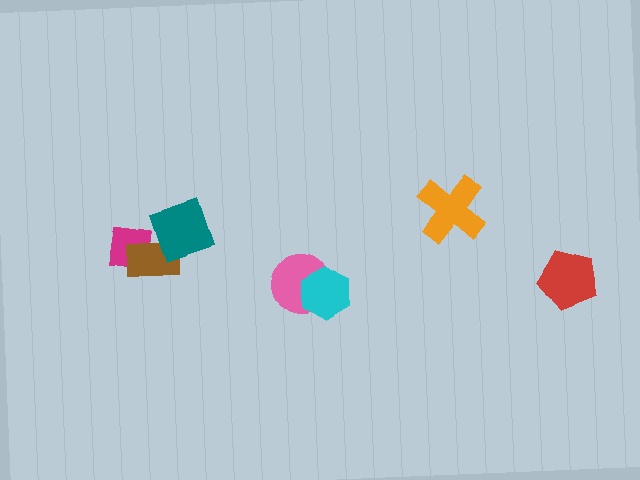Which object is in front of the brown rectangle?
The teal diamond is in front of the brown rectangle.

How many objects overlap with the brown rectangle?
2 objects overlap with the brown rectangle.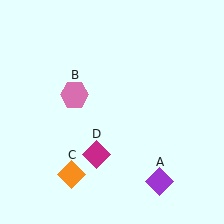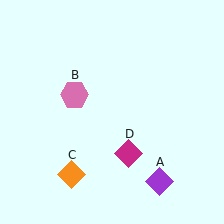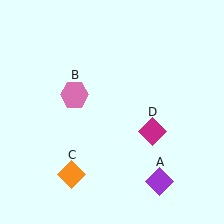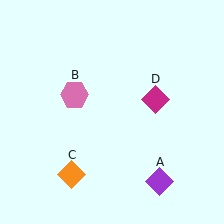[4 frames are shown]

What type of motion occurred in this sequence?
The magenta diamond (object D) rotated counterclockwise around the center of the scene.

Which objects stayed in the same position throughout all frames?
Purple diamond (object A) and pink hexagon (object B) and orange diamond (object C) remained stationary.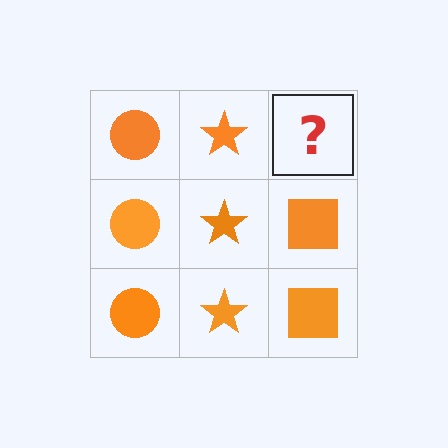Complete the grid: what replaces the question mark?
The question mark should be replaced with an orange square.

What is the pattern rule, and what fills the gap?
The rule is that each column has a consistent shape. The gap should be filled with an orange square.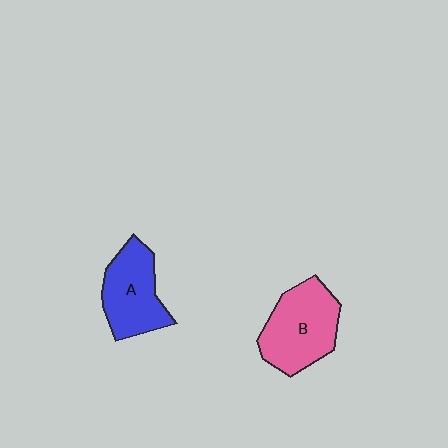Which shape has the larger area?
Shape B (pink).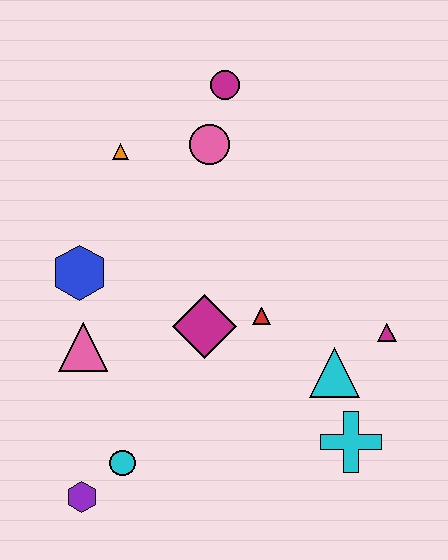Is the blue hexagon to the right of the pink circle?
No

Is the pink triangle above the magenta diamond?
No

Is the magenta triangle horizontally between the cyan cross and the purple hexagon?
No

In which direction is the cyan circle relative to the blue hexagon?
The cyan circle is below the blue hexagon.